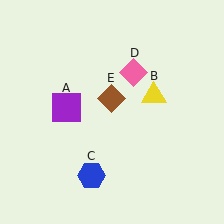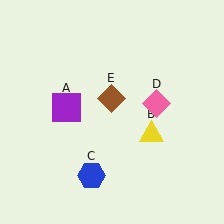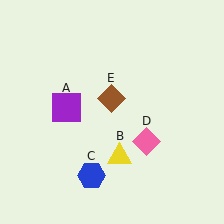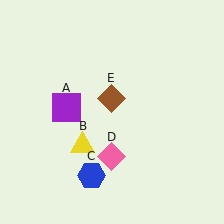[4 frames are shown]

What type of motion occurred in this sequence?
The yellow triangle (object B), pink diamond (object D) rotated clockwise around the center of the scene.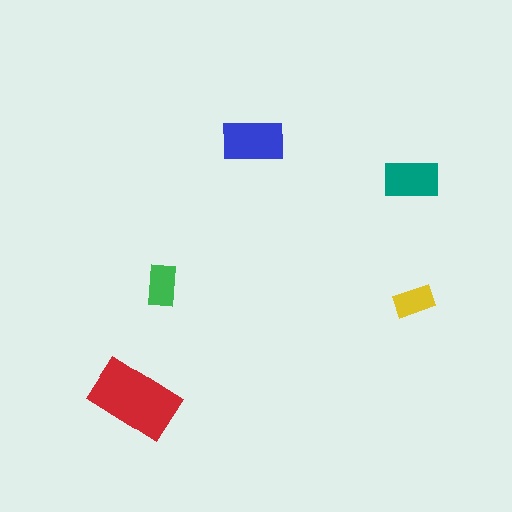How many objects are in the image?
There are 5 objects in the image.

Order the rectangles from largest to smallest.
the red one, the blue one, the teal one, the green one, the yellow one.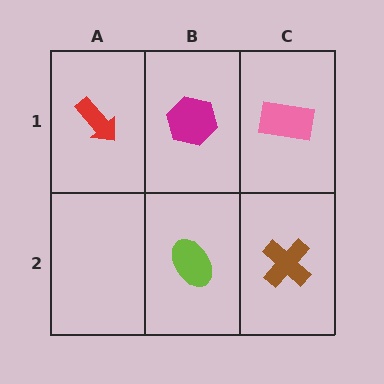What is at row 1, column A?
A red arrow.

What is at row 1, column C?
A pink rectangle.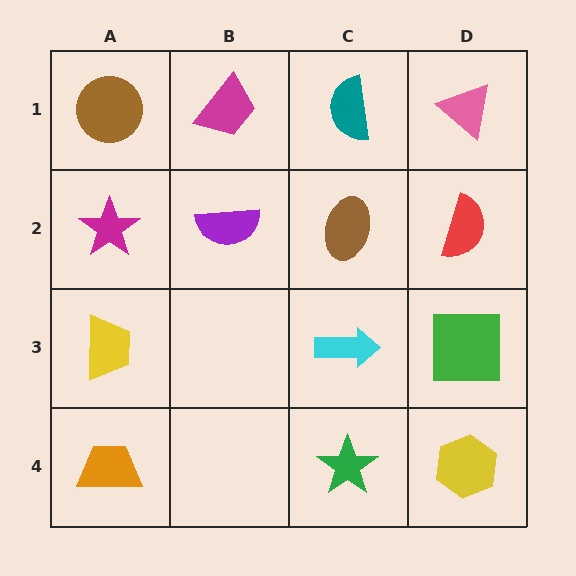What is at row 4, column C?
A green star.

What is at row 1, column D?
A pink triangle.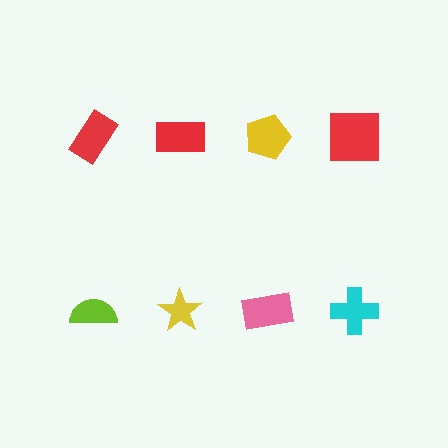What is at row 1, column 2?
A red rectangle.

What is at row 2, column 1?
A lime semicircle.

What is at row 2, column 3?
A pink rectangle.